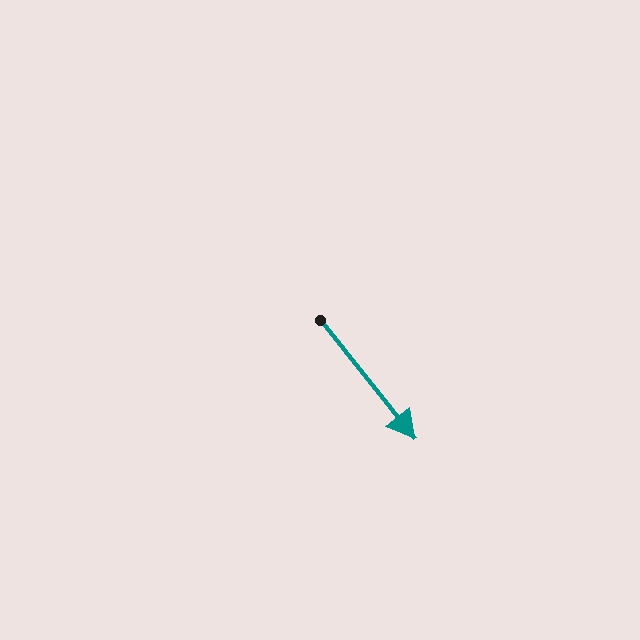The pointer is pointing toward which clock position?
Roughly 5 o'clock.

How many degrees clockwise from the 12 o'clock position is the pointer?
Approximately 141 degrees.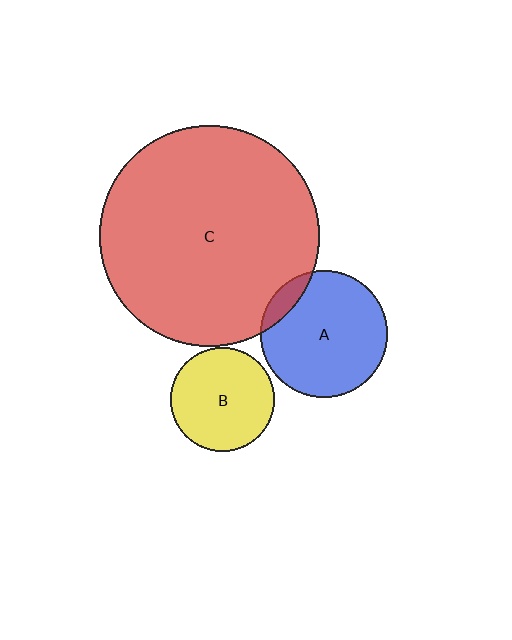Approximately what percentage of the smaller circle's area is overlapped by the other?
Approximately 10%.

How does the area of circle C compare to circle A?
Approximately 3.0 times.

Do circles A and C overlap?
Yes.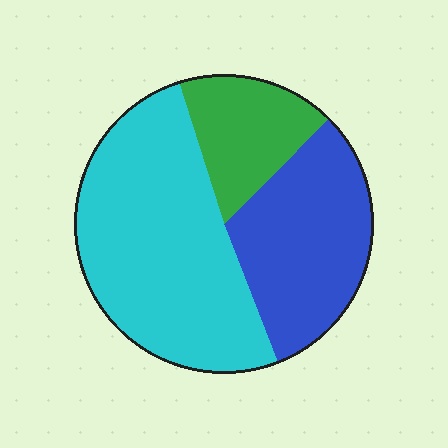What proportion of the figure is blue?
Blue takes up between a quarter and a half of the figure.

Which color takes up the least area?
Green, at roughly 15%.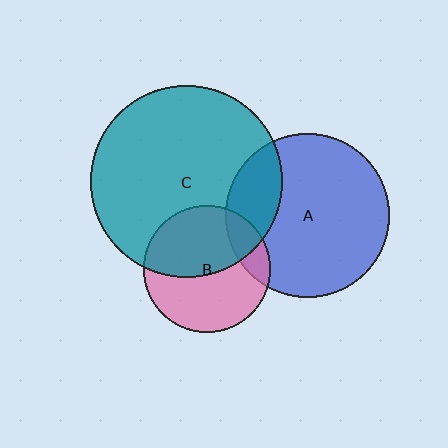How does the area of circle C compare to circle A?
Approximately 1.4 times.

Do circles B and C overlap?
Yes.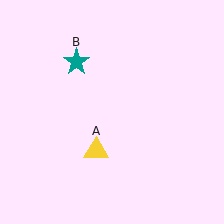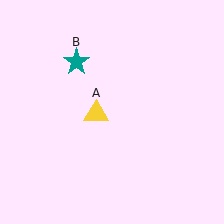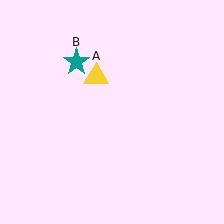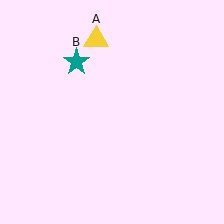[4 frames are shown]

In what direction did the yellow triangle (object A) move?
The yellow triangle (object A) moved up.